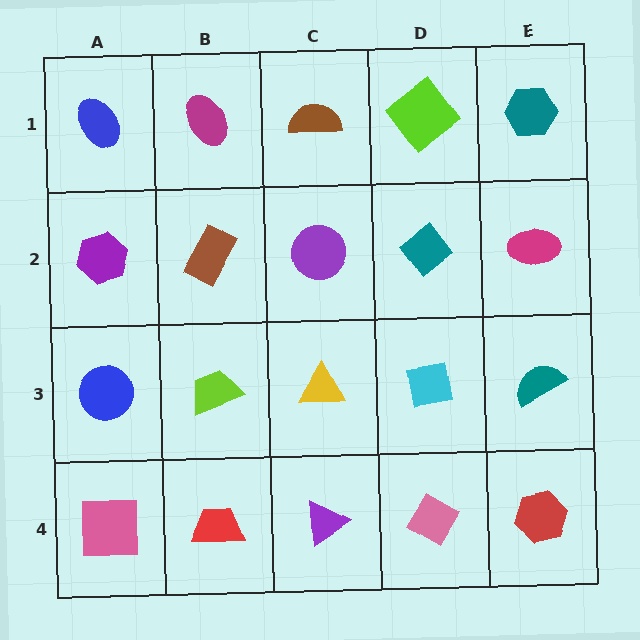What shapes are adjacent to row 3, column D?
A teal diamond (row 2, column D), a pink diamond (row 4, column D), a yellow triangle (row 3, column C), a teal semicircle (row 3, column E).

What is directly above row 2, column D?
A lime diamond.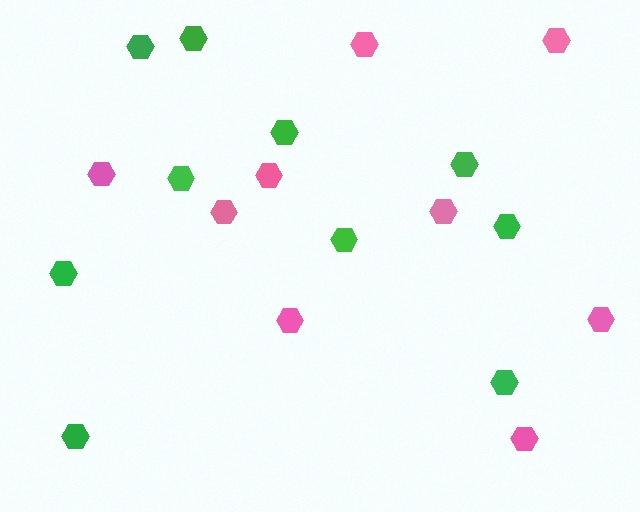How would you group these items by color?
There are 2 groups: one group of green hexagons (10) and one group of pink hexagons (9).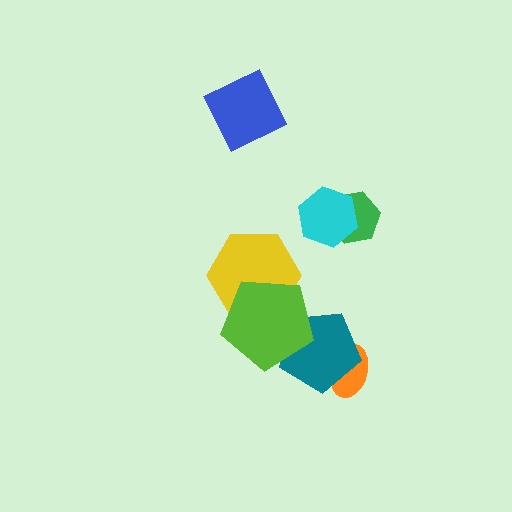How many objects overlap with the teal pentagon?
2 objects overlap with the teal pentagon.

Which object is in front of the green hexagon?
The cyan hexagon is in front of the green hexagon.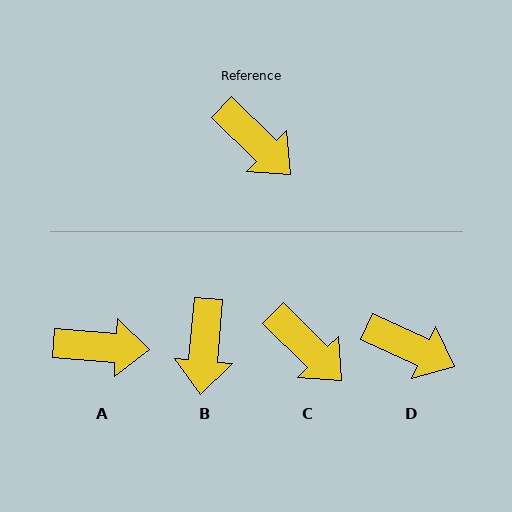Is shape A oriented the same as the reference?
No, it is off by about 41 degrees.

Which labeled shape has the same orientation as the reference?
C.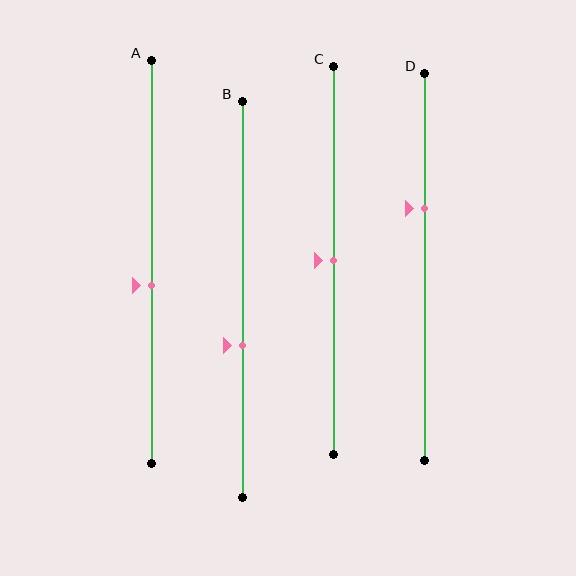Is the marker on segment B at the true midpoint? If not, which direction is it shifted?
No, the marker on segment B is shifted downward by about 12% of the segment length.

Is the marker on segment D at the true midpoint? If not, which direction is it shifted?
No, the marker on segment D is shifted upward by about 15% of the segment length.